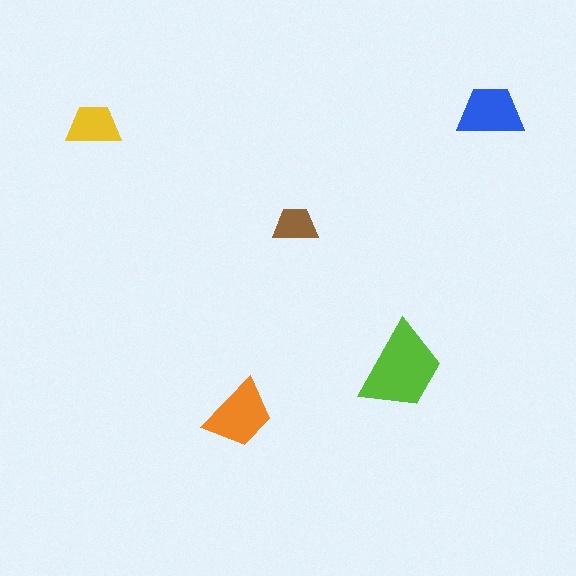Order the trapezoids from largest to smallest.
the lime one, the orange one, the blue one, the yellow one, the brown one.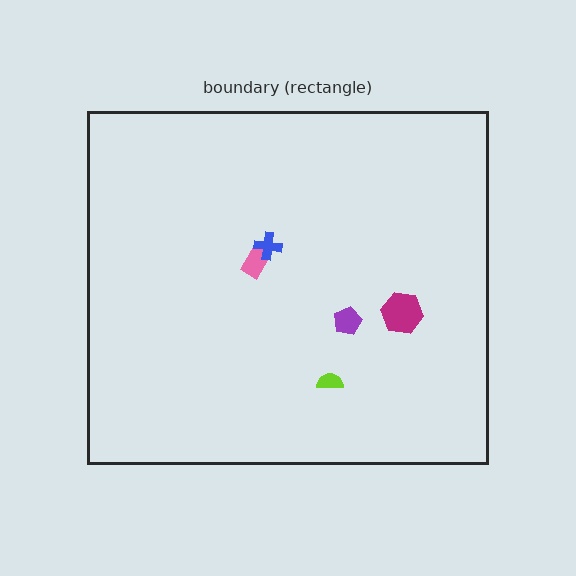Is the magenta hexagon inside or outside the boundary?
Inside.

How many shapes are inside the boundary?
5 inside, 0 outside.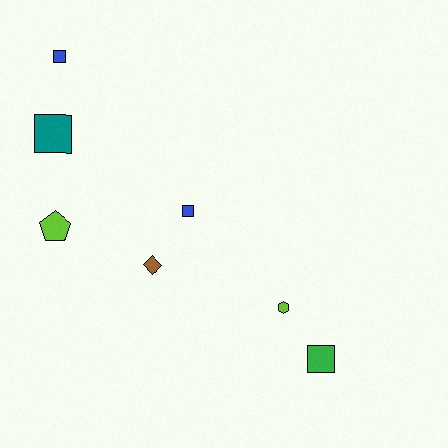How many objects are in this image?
There are 7 objects.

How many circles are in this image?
There are no circles.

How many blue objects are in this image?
There are 2 blue objects.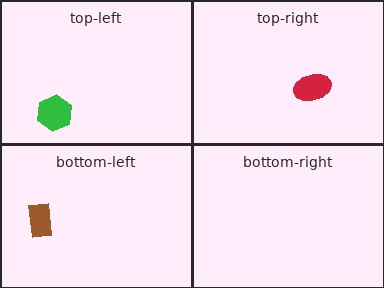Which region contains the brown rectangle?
The bottom-left region.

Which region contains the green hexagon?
The top-left region.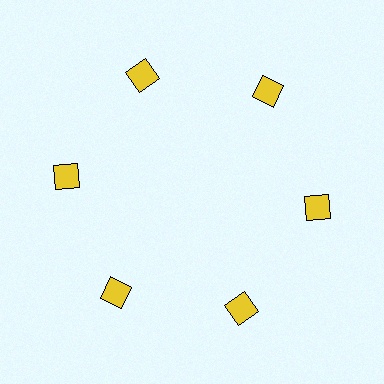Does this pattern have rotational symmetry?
Yes, this pattern has 6-fold rotational symmetry. It looks the same after rotating 60 degrees around the center.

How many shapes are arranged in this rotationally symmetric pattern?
There are 6 shapes, arranged in 6 groups of 1.